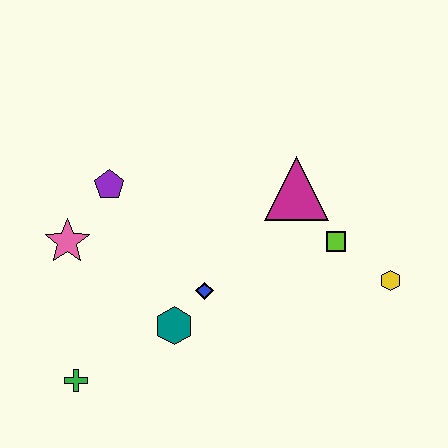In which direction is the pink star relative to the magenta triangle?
The pink star is to the left of the magenta triangle.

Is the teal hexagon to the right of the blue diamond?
No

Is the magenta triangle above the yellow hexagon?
Yes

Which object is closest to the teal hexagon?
The blue diamond is closest to the teal hexagon.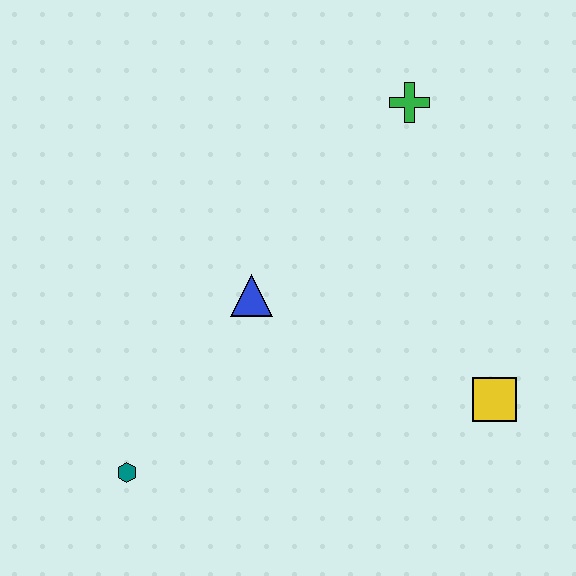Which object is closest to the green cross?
The blue triangle is closest to the green cross.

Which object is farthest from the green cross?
The teal hexagon is farthest from the green cross.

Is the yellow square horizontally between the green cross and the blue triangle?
No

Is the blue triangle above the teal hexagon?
Yes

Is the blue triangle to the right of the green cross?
No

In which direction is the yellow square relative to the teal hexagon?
The yellow square is to the right of the teal hexagon.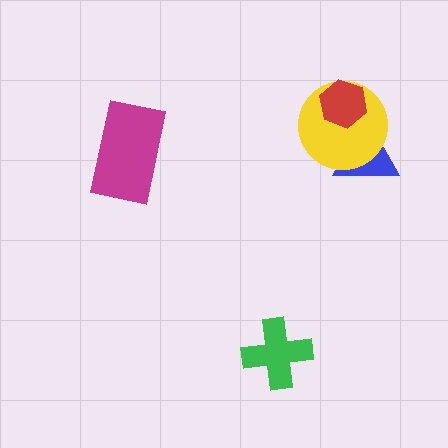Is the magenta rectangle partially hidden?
No, no other shape covers it.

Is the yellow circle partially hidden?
Yes, it is partially covered by another shape.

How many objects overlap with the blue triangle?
2 objects overlap with the blue triangle.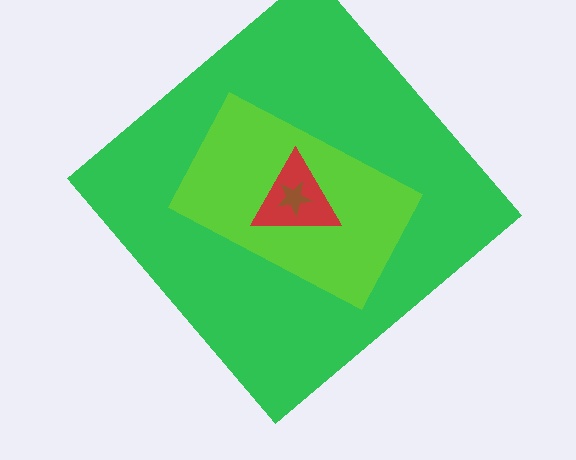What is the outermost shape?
The green diamond.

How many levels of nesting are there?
4.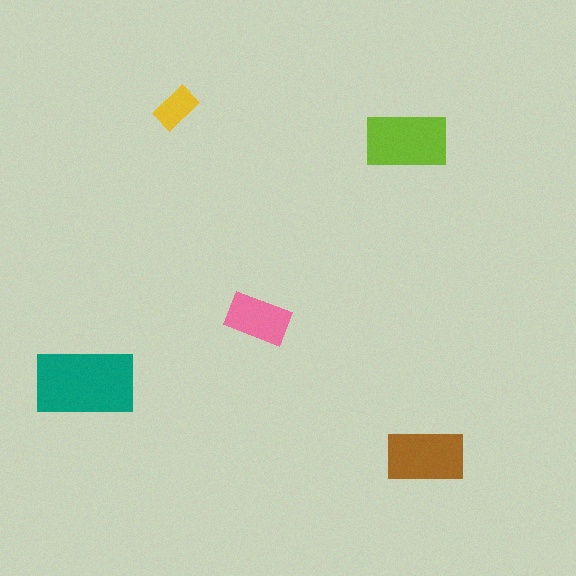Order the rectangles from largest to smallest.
the teal one, the lime one, the brown one, the pink one, the yellow one.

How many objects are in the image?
There are 5 objects in the image.